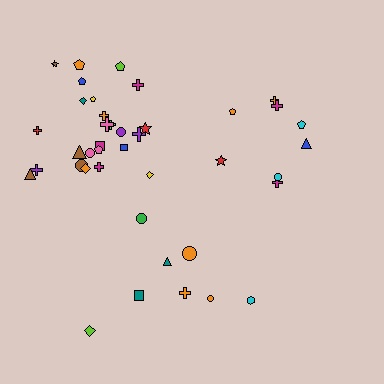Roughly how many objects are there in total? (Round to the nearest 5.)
Roughly 40 objects in total.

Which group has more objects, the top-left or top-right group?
The top-left group.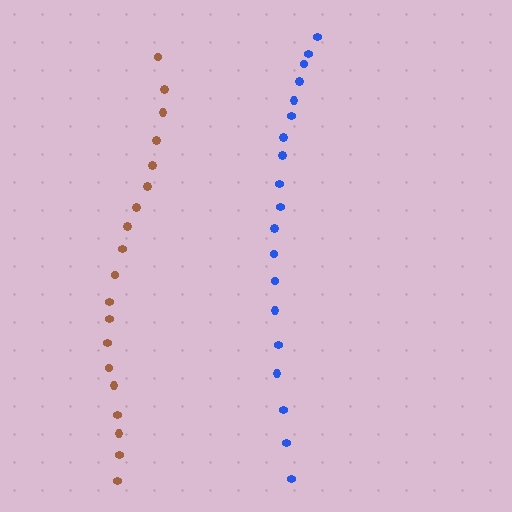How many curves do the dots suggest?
There are 2 distinct paths.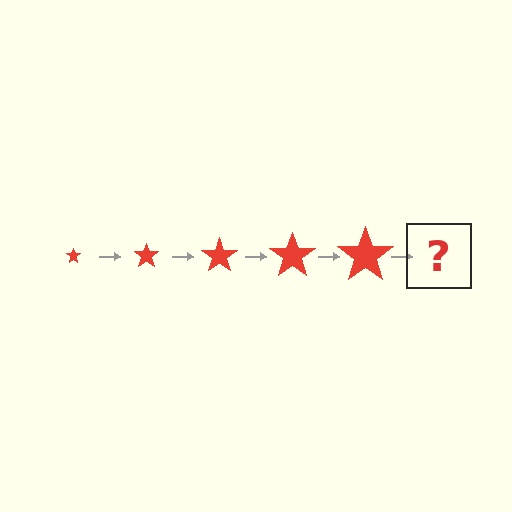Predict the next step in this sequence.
The next step is a red star, larger than the previous one.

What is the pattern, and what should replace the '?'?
The pattern is that the star gets progressively larger each step. The '?' should be a red star, larger than the previous one.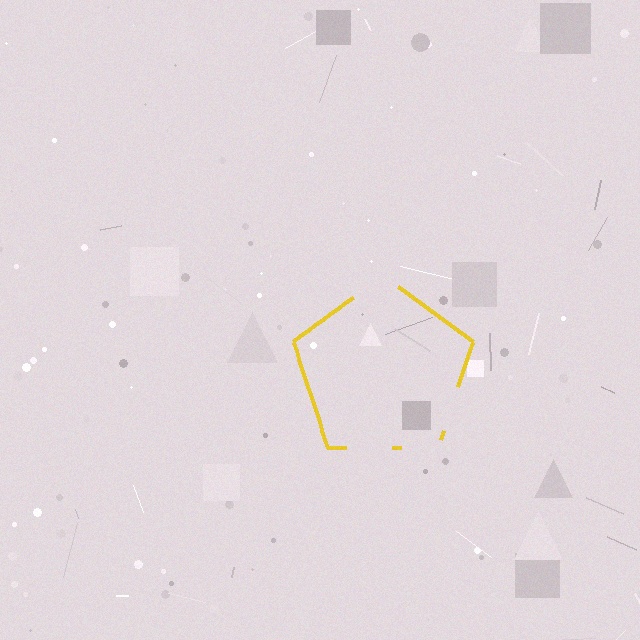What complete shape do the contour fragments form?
The contour fragments form a pentagon.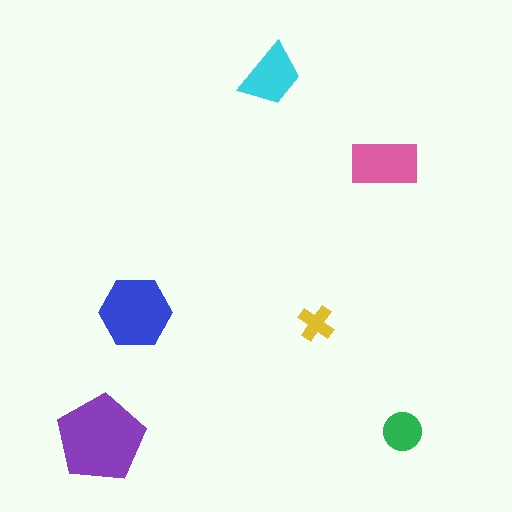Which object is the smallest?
The yellow cross.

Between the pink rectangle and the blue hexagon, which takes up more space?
The blue hexagon.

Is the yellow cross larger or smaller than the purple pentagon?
Smaller.